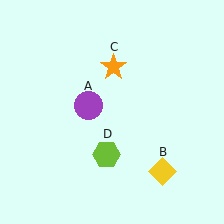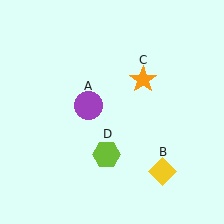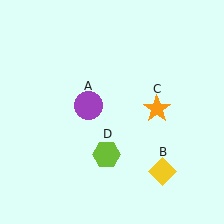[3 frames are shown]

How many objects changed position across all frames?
1 object changed position: orange star (object C).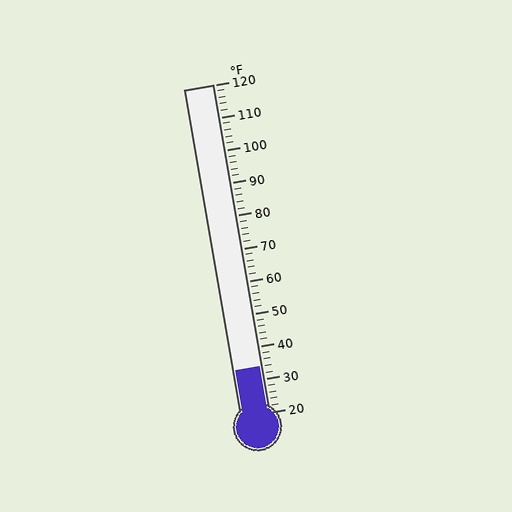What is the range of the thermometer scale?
The thermometer scale ranges from 20°F to 120°F.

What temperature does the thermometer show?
The thermometer shows approximately 34°F.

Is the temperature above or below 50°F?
The temperature is below 50°F.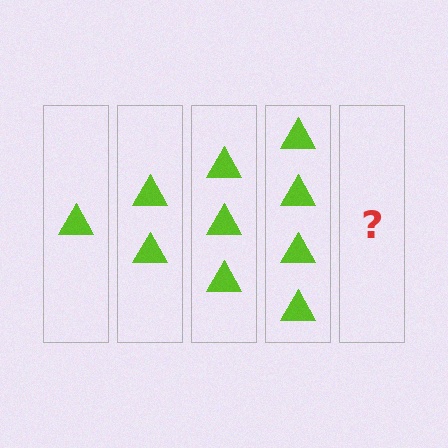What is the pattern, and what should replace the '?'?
The pattern is that each step adds one more triangle. The '?' should be 5 triangles.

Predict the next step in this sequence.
The next step is 5 triangles.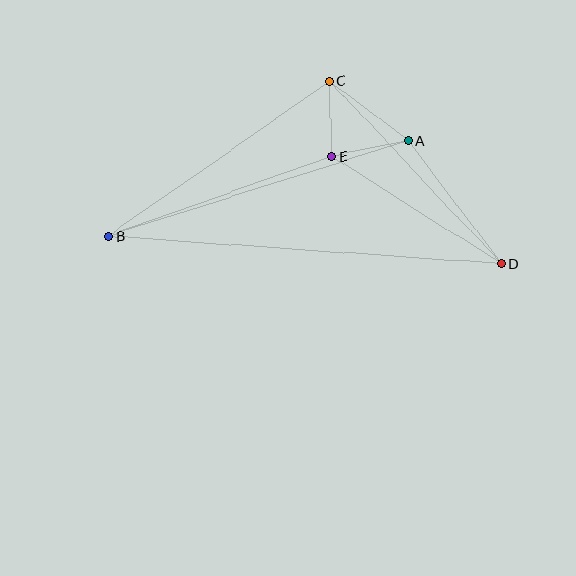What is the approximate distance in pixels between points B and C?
The distance between B and C is approximately 271 pixels.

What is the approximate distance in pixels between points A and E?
The distance between A and E is approximately 78 pixels.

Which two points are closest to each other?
Points C and E are closest to each other.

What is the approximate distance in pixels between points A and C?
The distance between A and C is approximately 99 pixels.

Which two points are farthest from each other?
Points B and D are farthest from each other.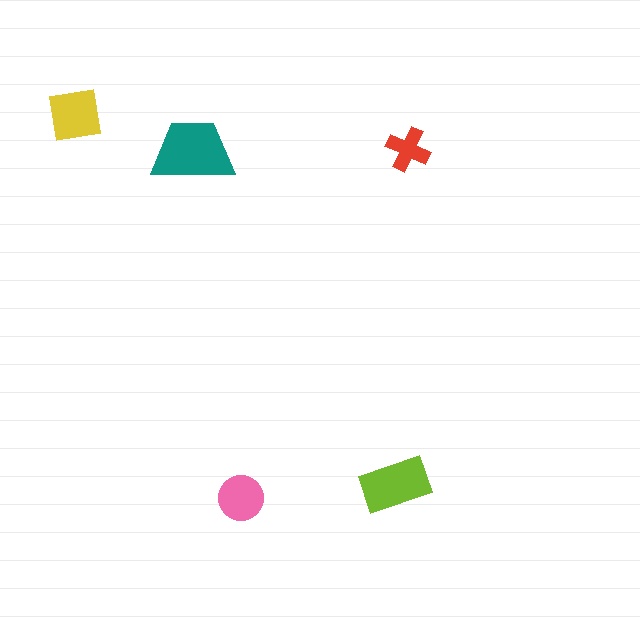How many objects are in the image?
There are 5 objects in the image.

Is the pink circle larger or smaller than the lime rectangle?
Smaller.